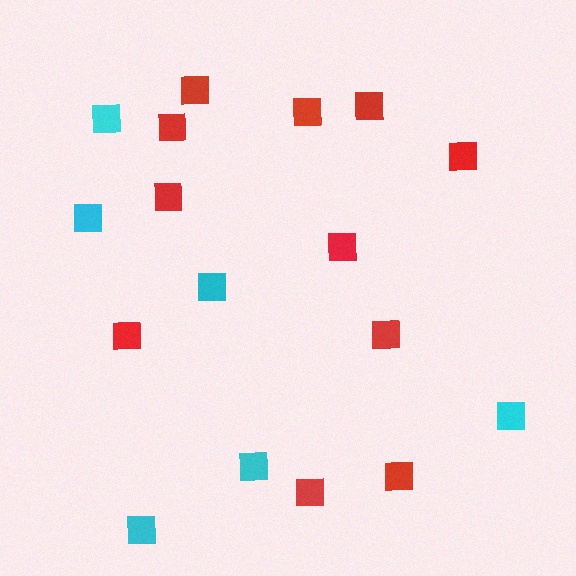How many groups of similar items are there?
There are 2 groups: one group of red squares (11) and one group of cyan squares (6).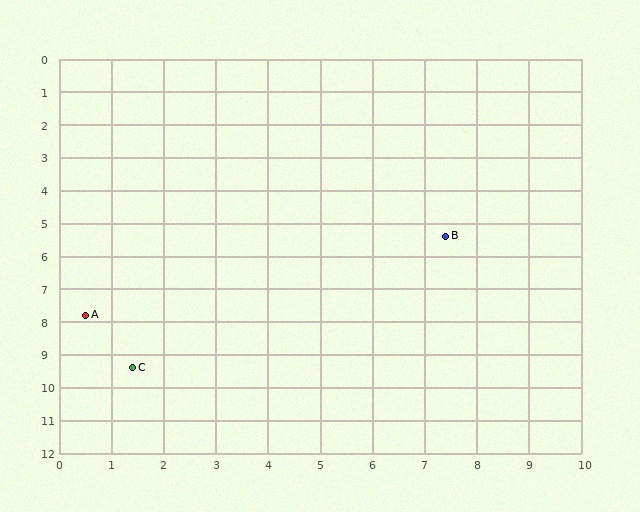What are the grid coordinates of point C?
Point C is at approximately (1.4, 9.4).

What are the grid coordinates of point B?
Point B is at approximately (7.4, 5.4).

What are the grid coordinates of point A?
Point A is at approximately (0.5, 7.8).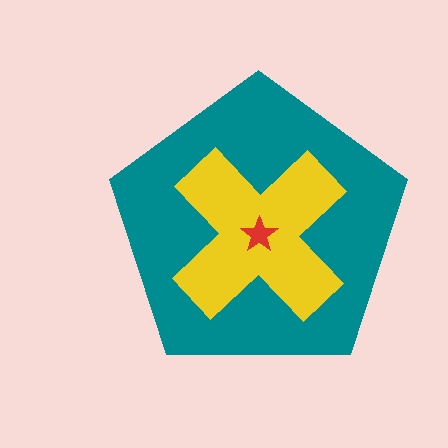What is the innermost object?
The red star.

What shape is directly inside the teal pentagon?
The yellow cross.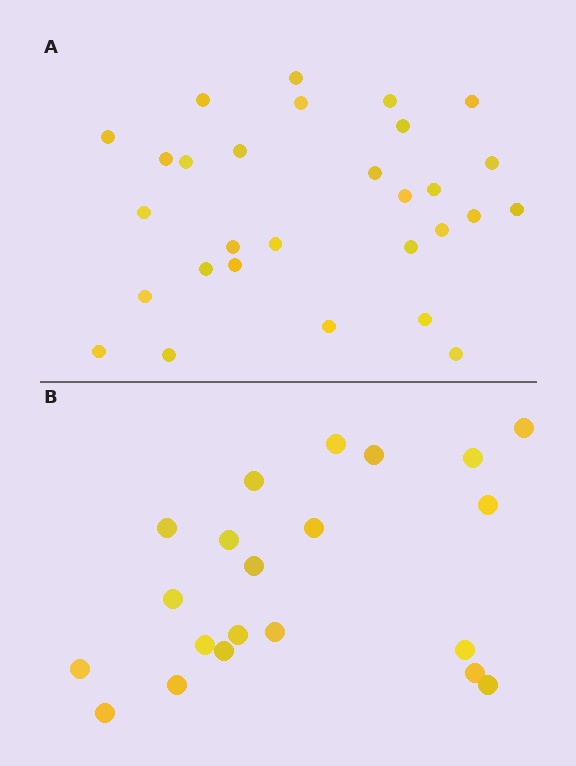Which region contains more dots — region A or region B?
Region A (the top region) has more dots.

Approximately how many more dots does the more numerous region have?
Region A has roughly 8 or so more dots than region B.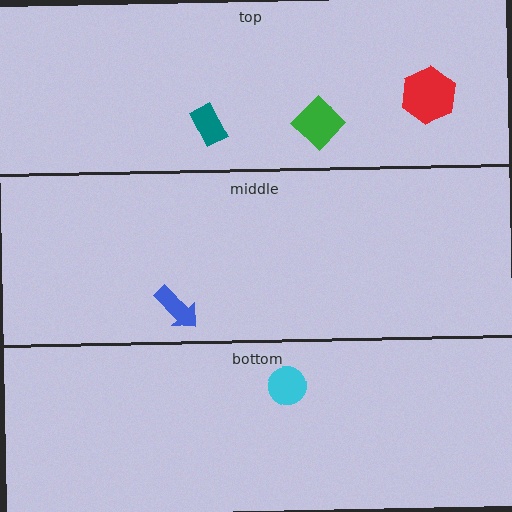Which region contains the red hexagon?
The top region.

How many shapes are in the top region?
3.